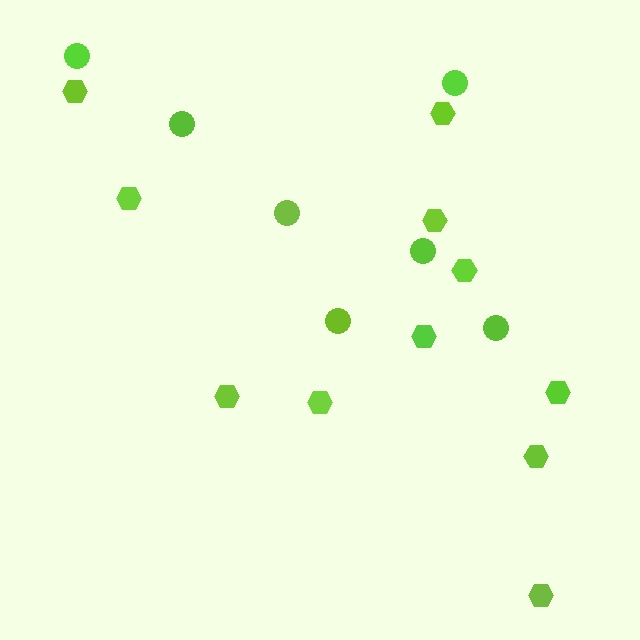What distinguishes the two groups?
There are 2 groups: one group of circles (7) and one group of hexagons (11).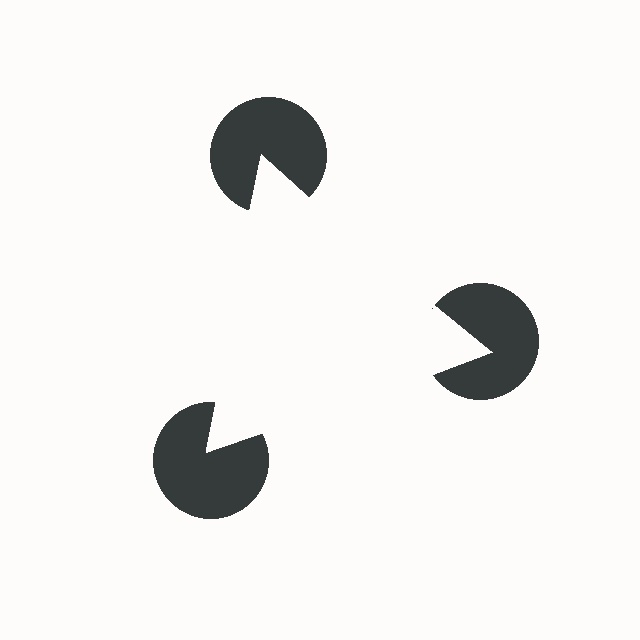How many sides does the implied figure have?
3 sides.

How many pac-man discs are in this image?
There are 3 — one at each vertex of the illusory triangle.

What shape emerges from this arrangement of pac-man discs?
An illusory triangle — its edges are inferred from the aligned wedge cuts in the pac-man discs, not physically drawn.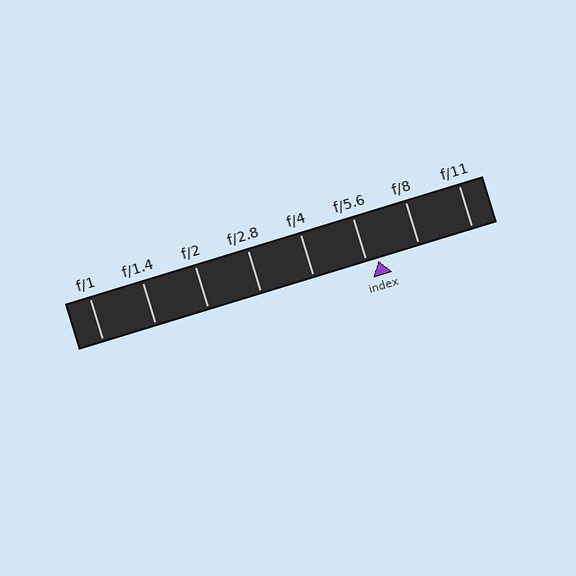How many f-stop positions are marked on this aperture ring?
There are 8 f-stop positions marked.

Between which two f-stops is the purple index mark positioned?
The index mark is between f/5.6 and f/8.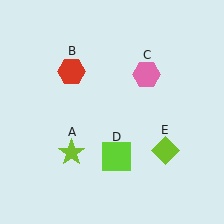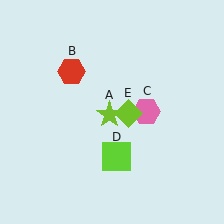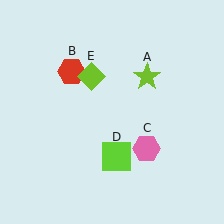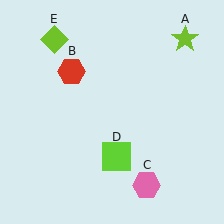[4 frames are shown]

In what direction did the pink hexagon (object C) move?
The pink hexagon (object C) moved down.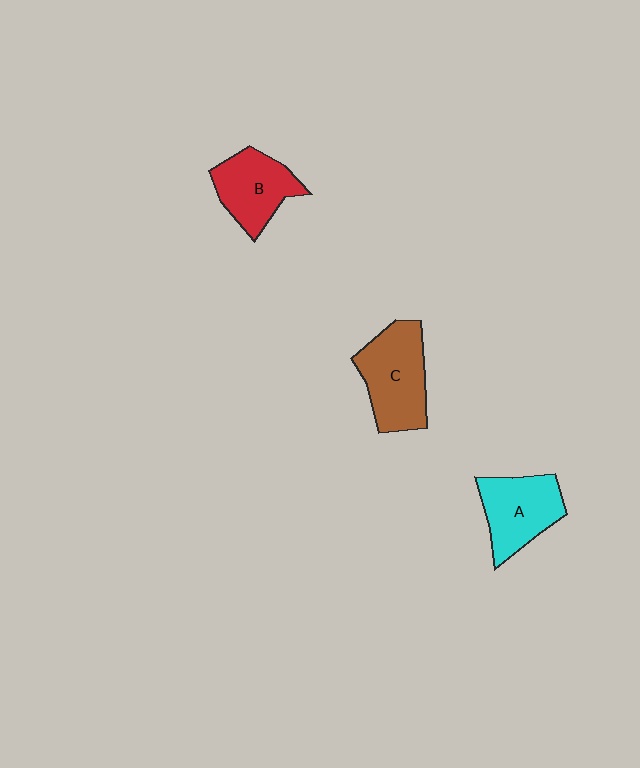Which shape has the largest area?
Shape C (brown).